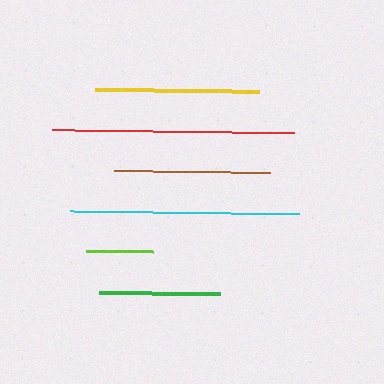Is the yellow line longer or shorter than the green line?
The yellow line is longer than the green line.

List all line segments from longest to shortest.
From longest to shortest: red, cyan, yellow, brown, green, lime.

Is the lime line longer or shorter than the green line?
The green line is longer than the lime line.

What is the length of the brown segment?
The brown segment is approximately 156 pixels long.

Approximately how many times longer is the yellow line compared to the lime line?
The yellow line is approximately 2.5 times the length of the lime line.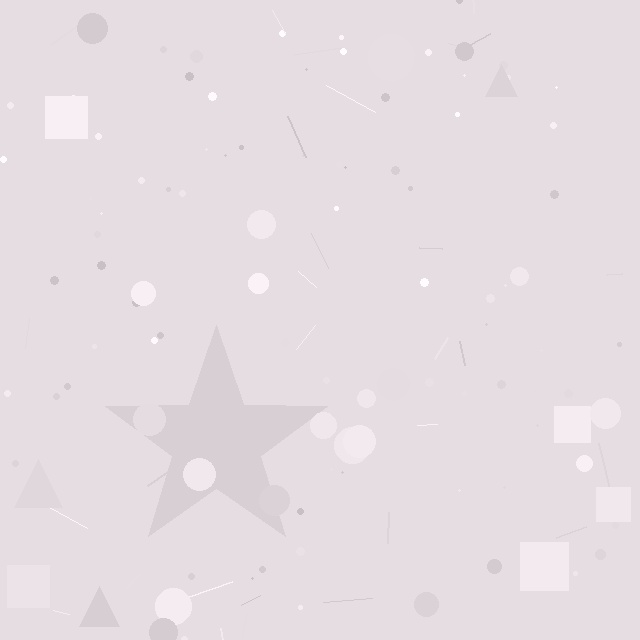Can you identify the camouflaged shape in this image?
The camouflaged shape is a star.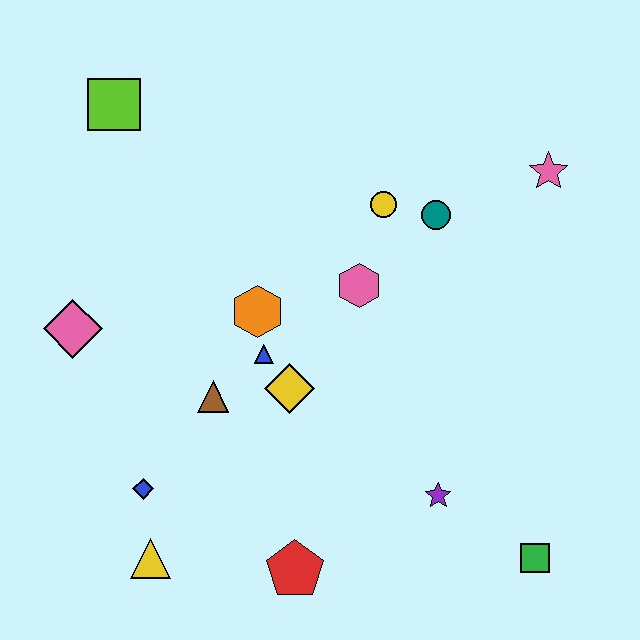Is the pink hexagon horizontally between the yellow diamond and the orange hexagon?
No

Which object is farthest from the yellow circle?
The yellow triangle is farthest from the yellow circle.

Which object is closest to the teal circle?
The yellow circle is closest to the teal circle.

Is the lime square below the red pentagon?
No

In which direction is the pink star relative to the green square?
The pink star is above the green square.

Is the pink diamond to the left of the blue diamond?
Yes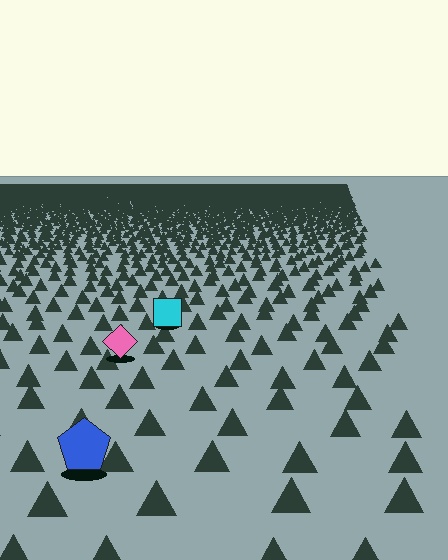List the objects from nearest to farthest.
From nearest to farthest: the blue pentagon, the pink diamond, the cyan square.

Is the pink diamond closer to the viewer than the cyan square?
Yes. The pink diamond is closer — you can tell from the texture gradient: the ground texture is coarser near it.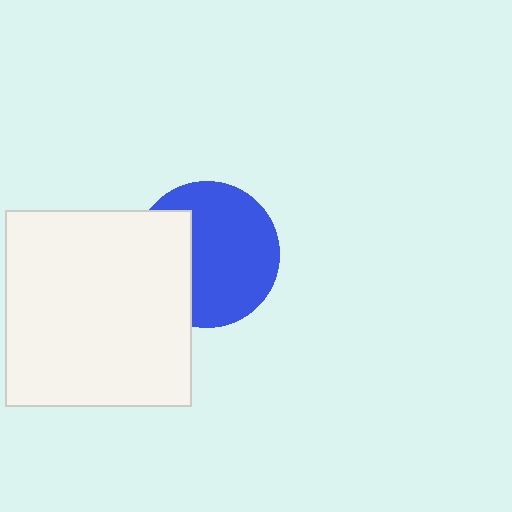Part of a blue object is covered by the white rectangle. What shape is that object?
It is a circle.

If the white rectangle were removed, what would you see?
You would see the complete blue circle.